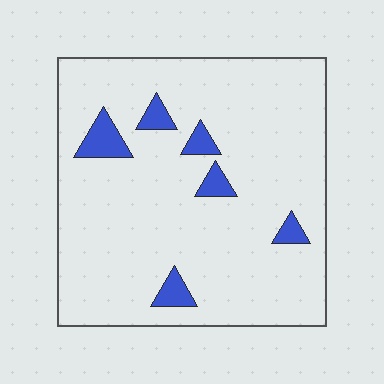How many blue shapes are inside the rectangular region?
6.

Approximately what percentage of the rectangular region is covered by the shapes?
Approximately 10%.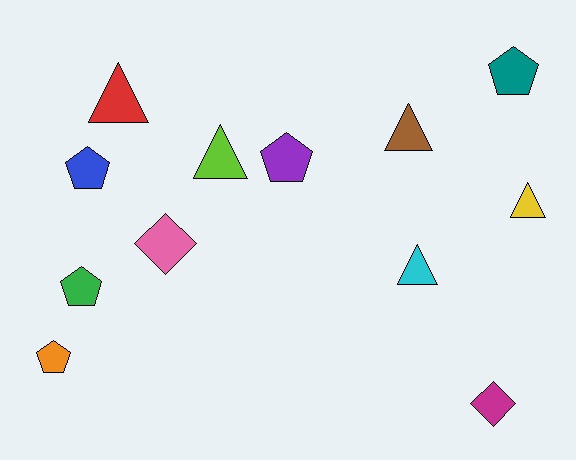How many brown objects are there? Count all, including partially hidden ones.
There is 1 brown object.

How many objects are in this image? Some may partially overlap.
There are 12 objects.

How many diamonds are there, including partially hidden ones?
There are 2 diamonds.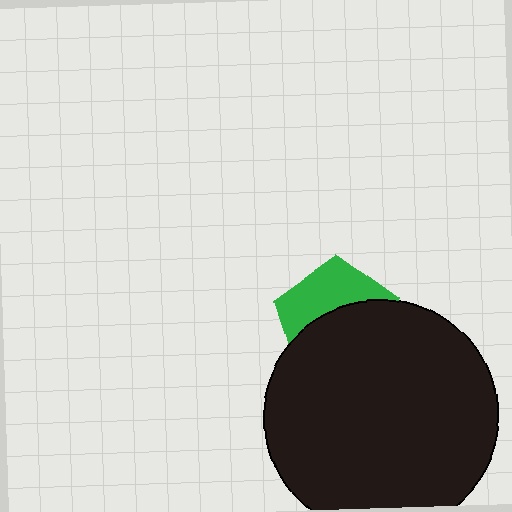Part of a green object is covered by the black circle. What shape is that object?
It is a pentagon.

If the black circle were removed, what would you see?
You would see the complete green pentagon.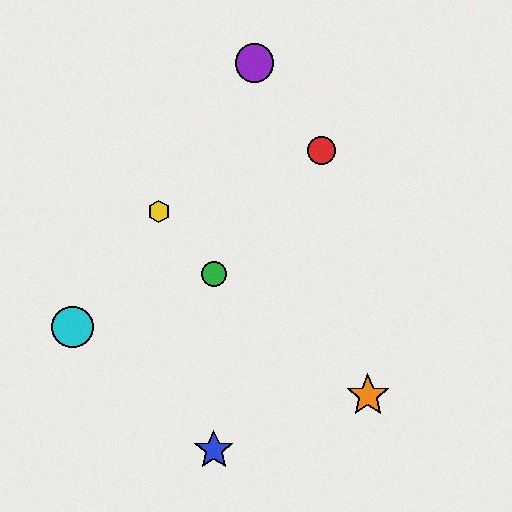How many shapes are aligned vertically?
2 shapes (the blue star, the green circle) are aligned vertically.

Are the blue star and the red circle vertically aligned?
No, the blue star is at x≈214 and the red circle is at x≈322.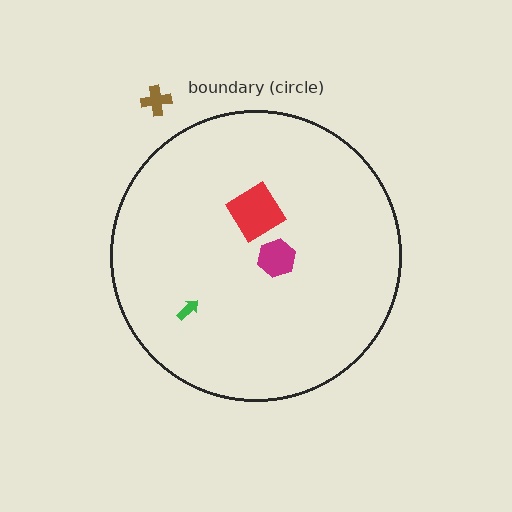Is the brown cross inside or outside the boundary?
Outside.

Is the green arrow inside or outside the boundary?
Inside.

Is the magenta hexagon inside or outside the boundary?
Inside.